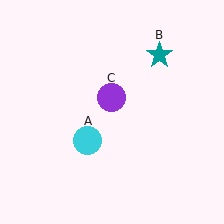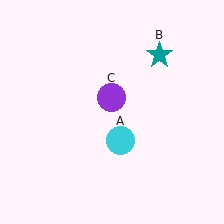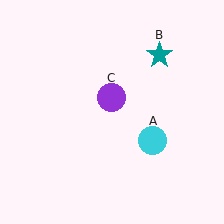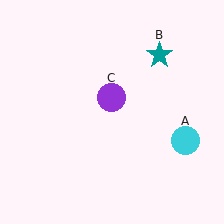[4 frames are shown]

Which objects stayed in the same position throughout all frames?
Teal star (object B) and purple circle (object C) remained stationary.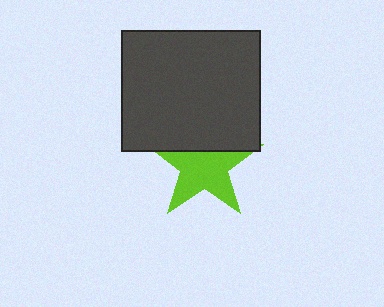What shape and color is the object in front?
The object in front is a dark gray rectangle.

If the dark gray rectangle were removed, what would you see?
You would see the complete lime star.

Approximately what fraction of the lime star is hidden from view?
Roughly 33% of the lime star is hidden behind the dark gray rectangle.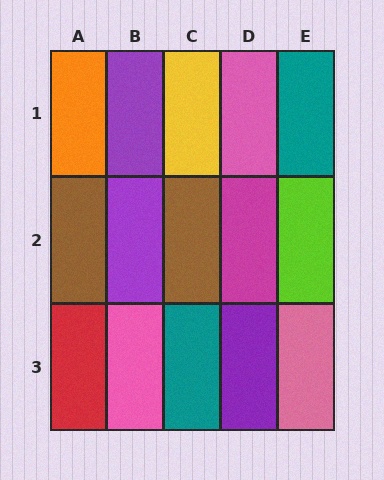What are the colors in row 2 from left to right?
Brown, purple, brown, magenta, lime.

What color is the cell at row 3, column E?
Pink.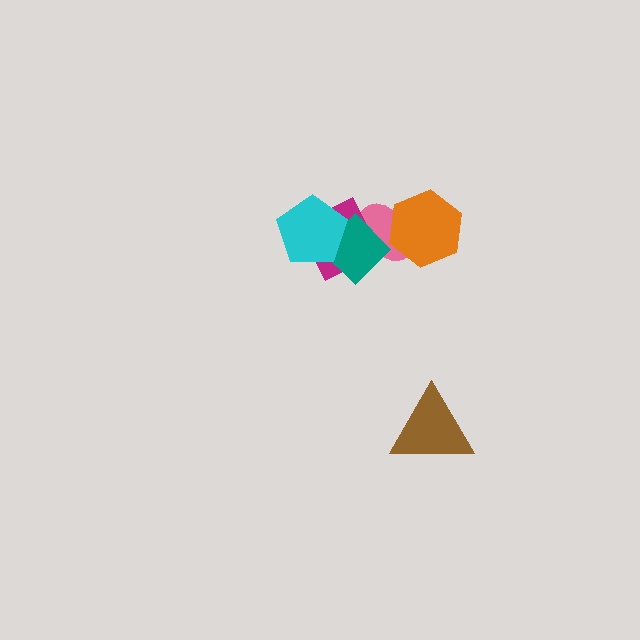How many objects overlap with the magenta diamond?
3 objects overlap with the magenta diamond.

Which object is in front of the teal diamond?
The cyan pentagon is in front of the teal diamond.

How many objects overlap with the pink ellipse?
3 objects overlap with the pink ellipse.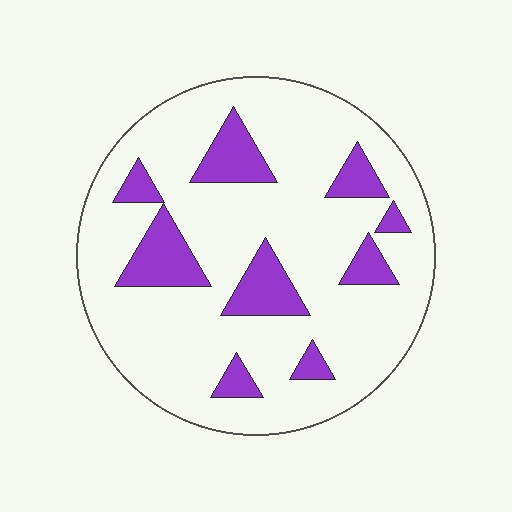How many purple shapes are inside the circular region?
9.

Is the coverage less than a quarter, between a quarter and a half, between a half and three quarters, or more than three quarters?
Less than a quarter.